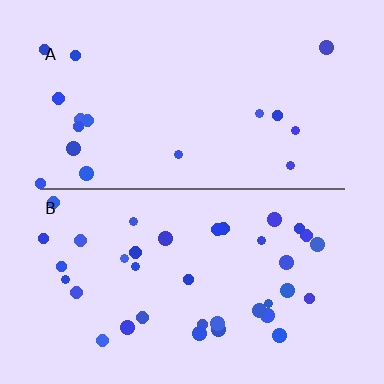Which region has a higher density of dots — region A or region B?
B (the bottom).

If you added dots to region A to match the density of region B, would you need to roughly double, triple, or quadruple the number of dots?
Approximately double.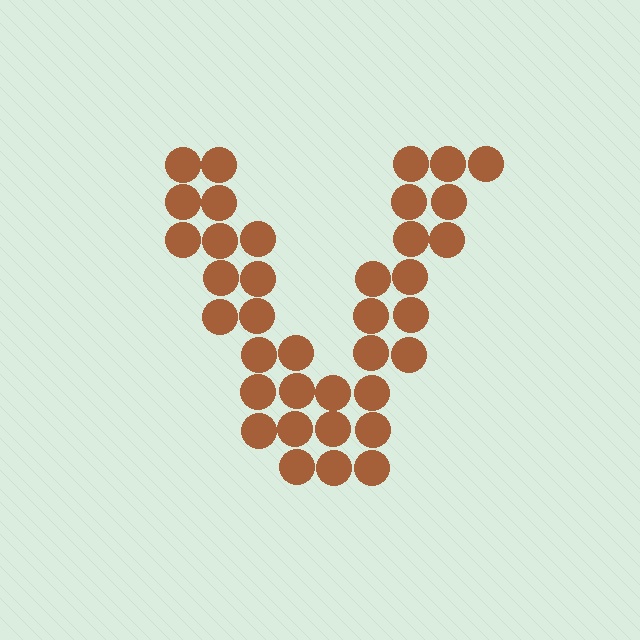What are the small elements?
The small elements are circles.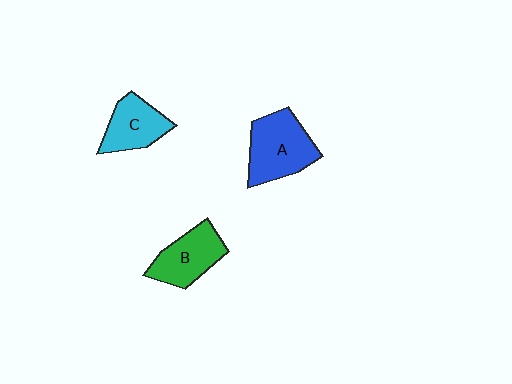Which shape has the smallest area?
Shape C (cyan).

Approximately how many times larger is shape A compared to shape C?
Approximately 1.4 times.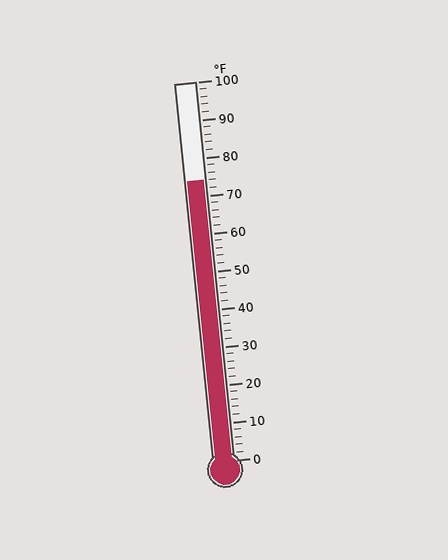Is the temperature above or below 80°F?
The temperature is below 80°F.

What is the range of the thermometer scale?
The thermometer scale ranges from 0°F to 100°F.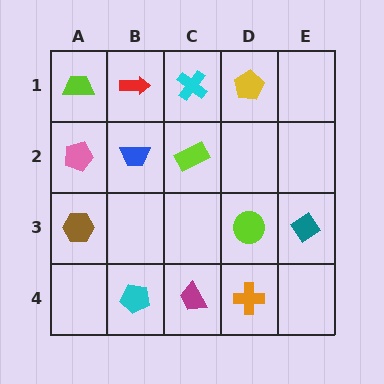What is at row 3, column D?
A lime circle.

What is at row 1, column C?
A cyan cross.